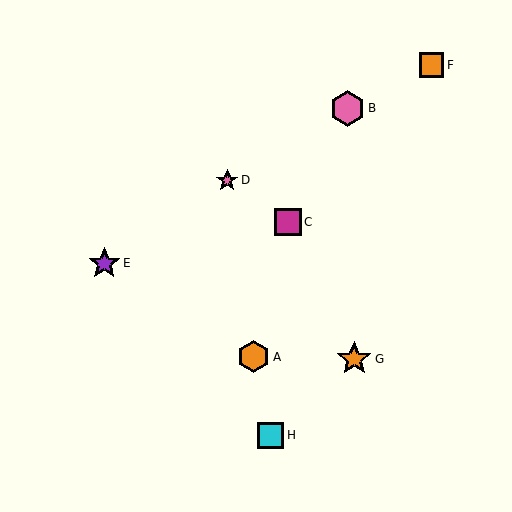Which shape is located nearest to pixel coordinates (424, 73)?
The orange square (labeled F) at (432, 65) is nearest to that location.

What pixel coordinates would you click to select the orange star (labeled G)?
Click at (354, 359) to select the orange star G.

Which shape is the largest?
The pink hexagon (labeled B) is the largest.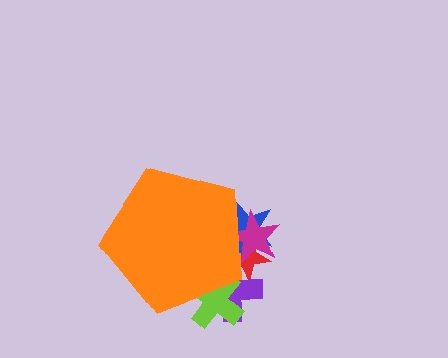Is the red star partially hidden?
Yes, the red star is partially hidden behind the orange pentagon.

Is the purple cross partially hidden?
Yes, the purple cross is partially hidden behind the orange pentagon.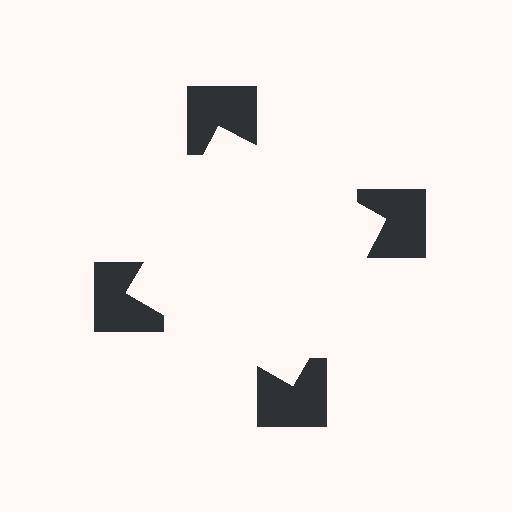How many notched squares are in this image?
There are 4 — one at each vertex of the illusory square.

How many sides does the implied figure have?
4 sides.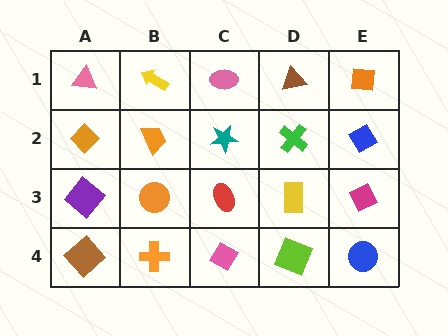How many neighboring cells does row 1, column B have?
3.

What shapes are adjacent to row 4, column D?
A yellow rectangle (row 3, column D), a pink diamond (row 4, column C), a blue circle (row 4, column E).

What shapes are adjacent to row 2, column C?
A pink ellipse (row 1, column C), a red ellipse (row 3, column C), an orange trapezoid (row 2, column B), a green cross (row 2, column D).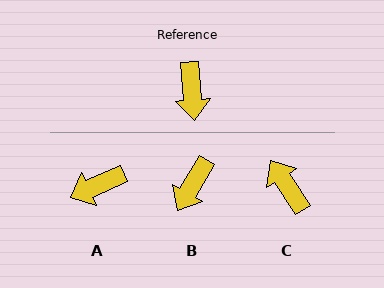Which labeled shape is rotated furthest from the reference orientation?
C, about 151 degrees away.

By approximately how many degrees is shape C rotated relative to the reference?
Approximately 151 degrees clockwise.